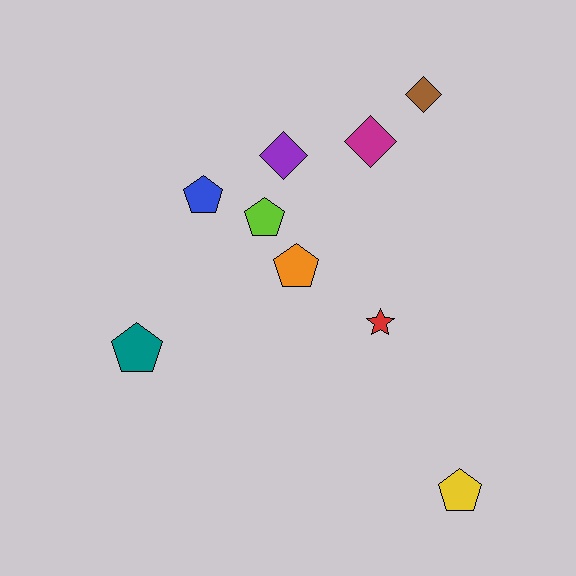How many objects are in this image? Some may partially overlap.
There are 9 objects.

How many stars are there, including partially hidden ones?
There is 1 star.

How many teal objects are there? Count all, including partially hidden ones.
There is 1 teal object.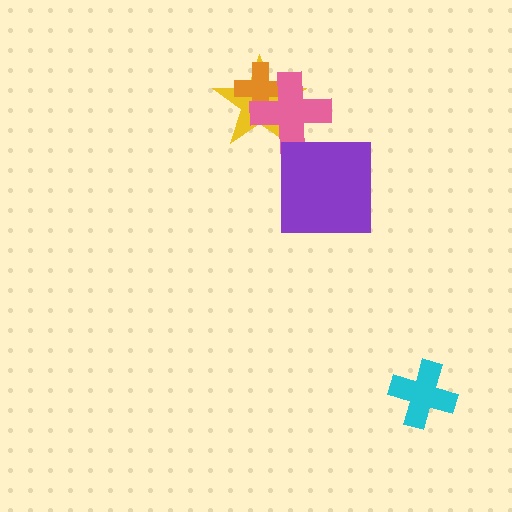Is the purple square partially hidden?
No, no other shape covers it.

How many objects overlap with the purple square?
0 objects overlap with the purple square.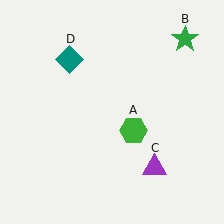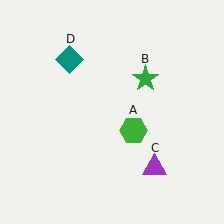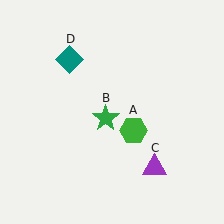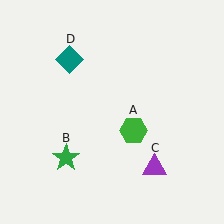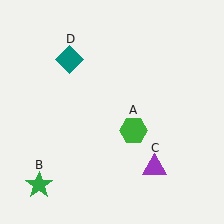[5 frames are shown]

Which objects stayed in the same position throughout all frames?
Green hexagon (object A) and purple triangle (object C) and teal diamond (object D) remained stationary.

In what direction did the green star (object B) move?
The green star (object B) moved down and to the left.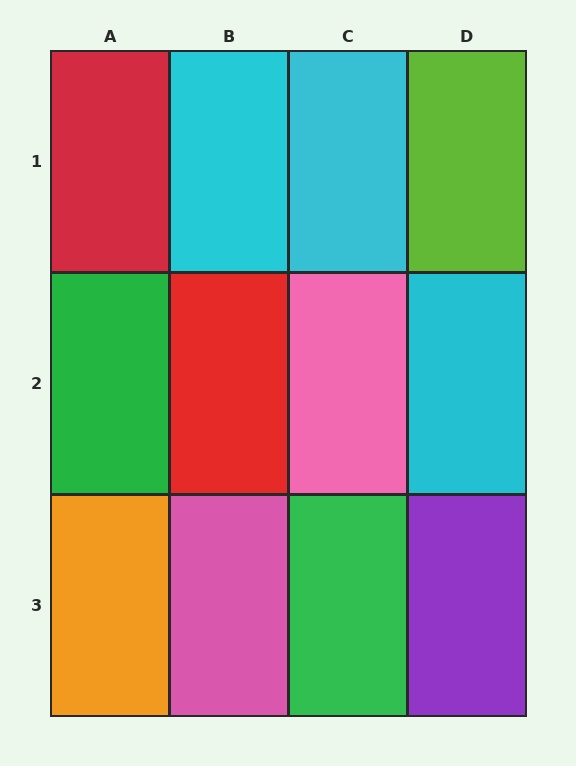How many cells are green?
2 cells are green.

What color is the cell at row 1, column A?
Red.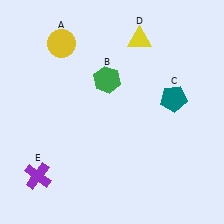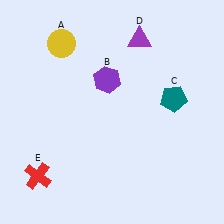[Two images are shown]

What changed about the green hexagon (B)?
In Image 1, B is green. In Image 2, it changed to purple.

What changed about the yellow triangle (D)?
In Image 1, D is yellow. In Image 2, it changed to purple.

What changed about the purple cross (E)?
In Image 1, E is purple. In Image 2, it changed to red.